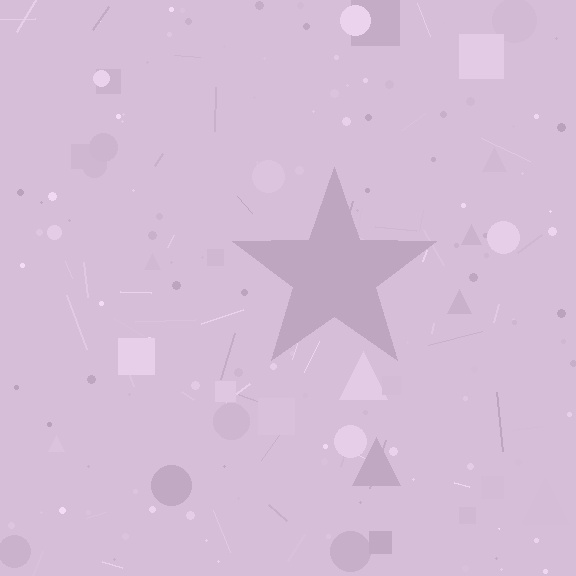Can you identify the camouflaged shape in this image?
The camouflaged shape is a star.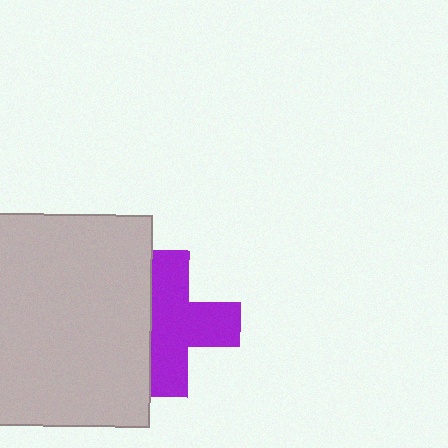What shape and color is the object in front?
The object in front is a light gray square.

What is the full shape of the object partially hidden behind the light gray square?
The partially hidden object is a purple cross.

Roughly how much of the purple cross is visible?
Most of it is visible (roughly 68%).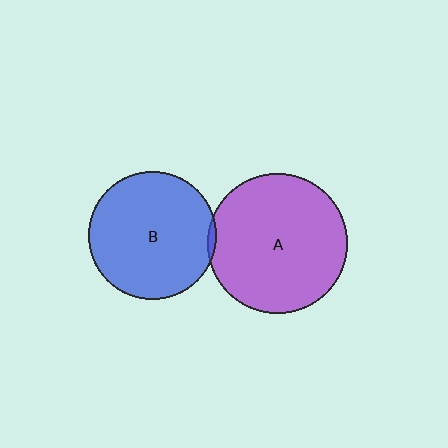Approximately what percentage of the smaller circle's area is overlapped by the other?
Approximately 5%.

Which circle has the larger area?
Circle A (purple).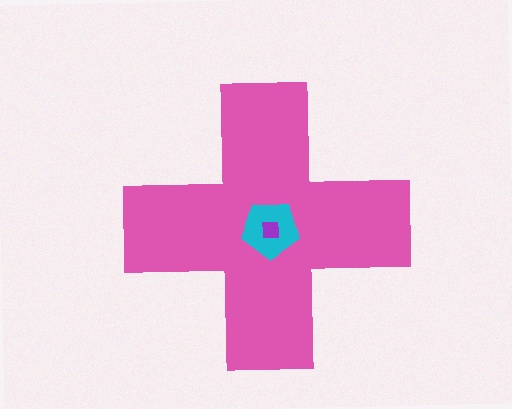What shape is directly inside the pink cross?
The cyan pentagon.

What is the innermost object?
The purple square.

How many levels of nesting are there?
3.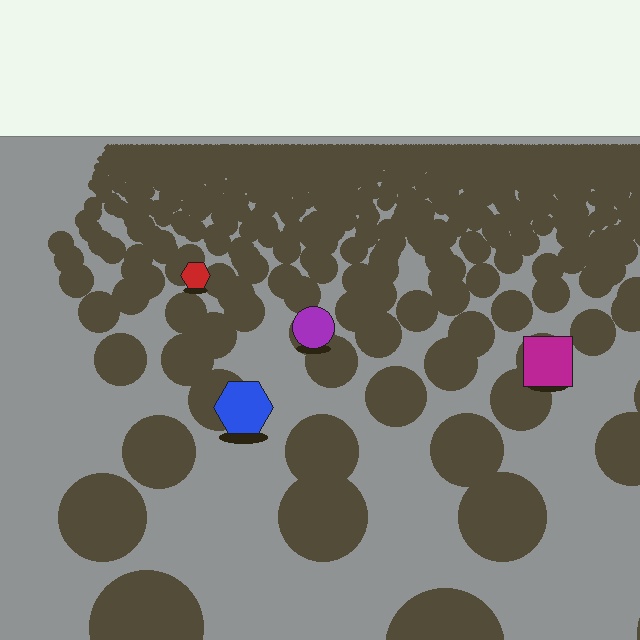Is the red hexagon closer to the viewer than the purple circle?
No. The purple circle is closer — you can tell from the texture gradient: the ground texture is coarser near it.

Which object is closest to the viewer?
The blue hexagon is closest. The texture marks near it are larger and more spread out.